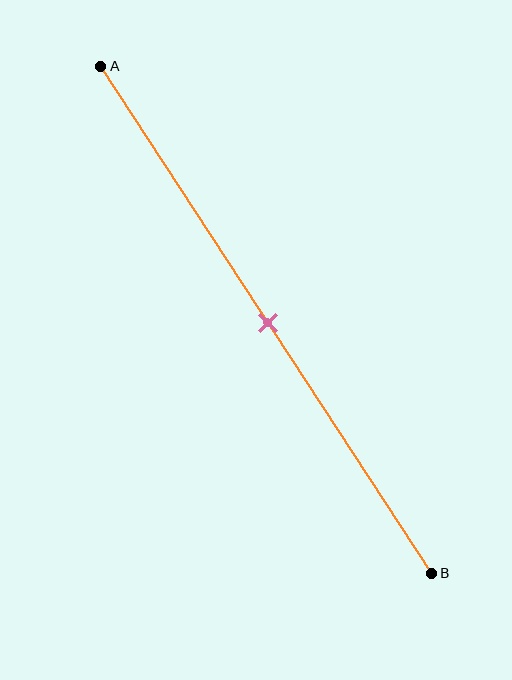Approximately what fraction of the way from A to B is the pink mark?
The pink mark is approximately 50% of the way from A to B.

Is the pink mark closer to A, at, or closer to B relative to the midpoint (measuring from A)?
The pink mark is approximately at the midpoint of segment AB.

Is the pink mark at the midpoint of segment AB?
Yes, the mark is approximately at the midpoint.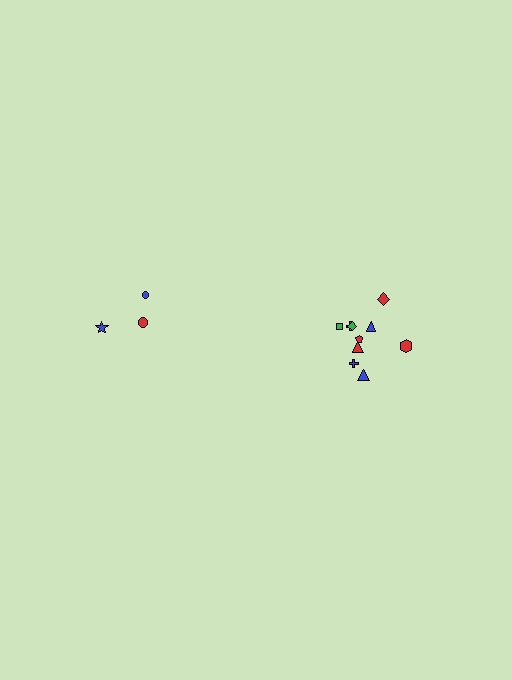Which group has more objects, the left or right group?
The right group.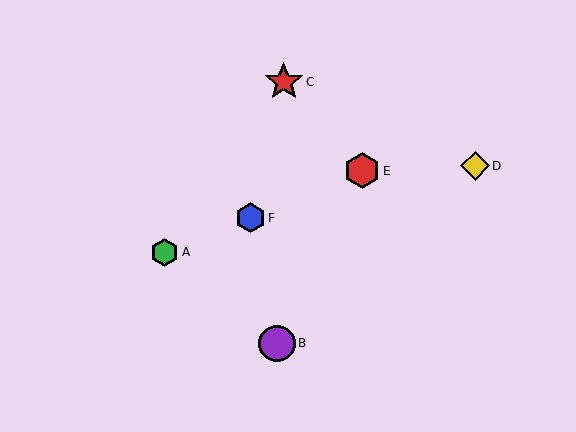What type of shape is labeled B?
Shape B is a purple circle.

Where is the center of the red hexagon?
The center of the red hexagon is at (362, 171).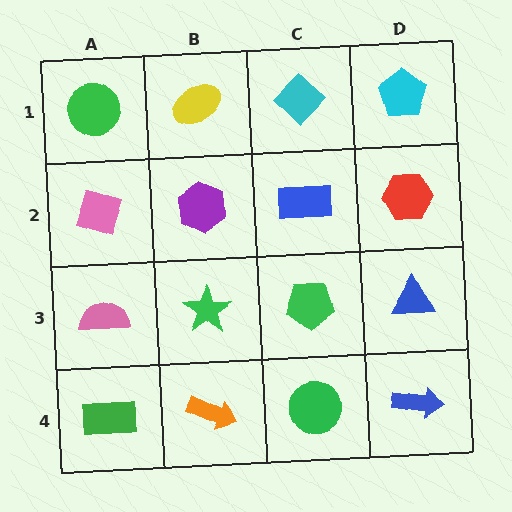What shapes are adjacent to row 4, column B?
A green star (row 3, column B), a green rectangle (row 4, column A), a green circle (row 4, column C).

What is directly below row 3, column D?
A blue arrow.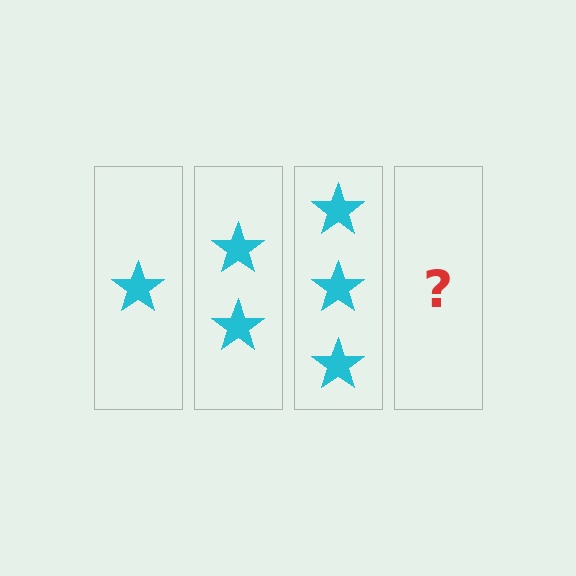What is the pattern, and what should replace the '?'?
The pattern is that each step adds one more star. The '?' should be 4 stars.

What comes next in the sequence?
The next element should be 4 stars.